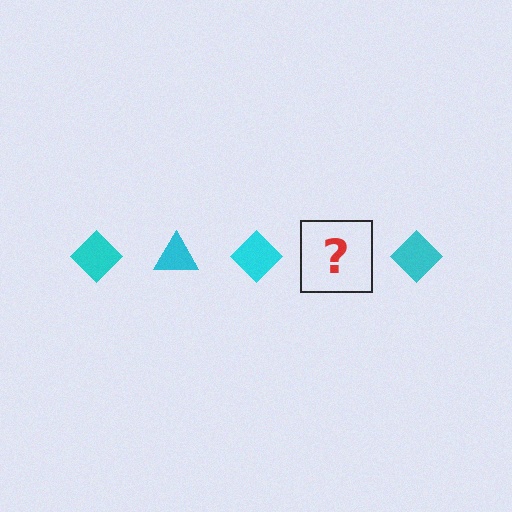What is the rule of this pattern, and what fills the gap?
The rule is that the pattern cycles through diamond, triangle shapes in cyan. The gap should be filled with a cyan triangle.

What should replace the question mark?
The question mark should be replaced with a cyan triangle.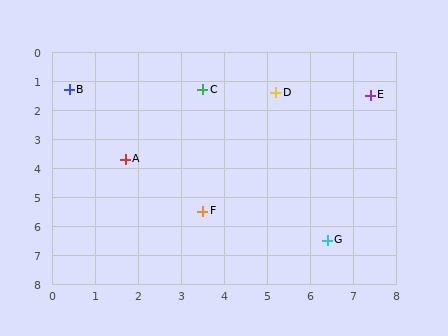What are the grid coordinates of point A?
Point A is at approximately (1.7, 3.7).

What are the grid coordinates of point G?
Point G is at approximately (6.4, 6.5).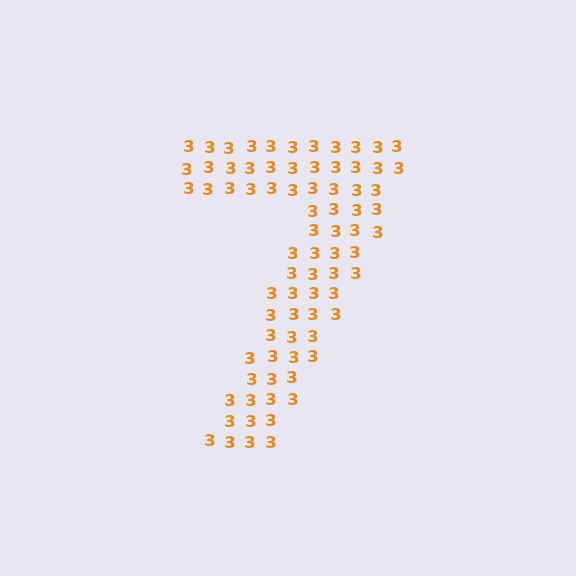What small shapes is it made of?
It is made of small digit 3's.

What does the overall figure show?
The overall figure shows the digit 7.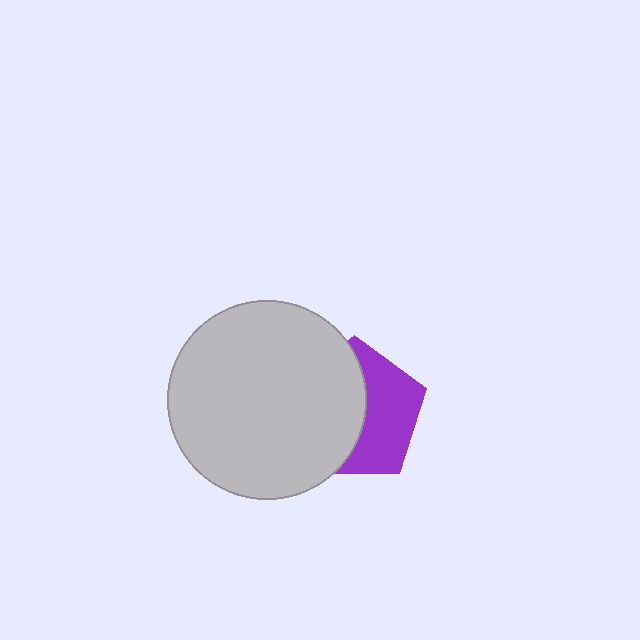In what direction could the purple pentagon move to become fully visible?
The purple pentagon could move right. That would shift it out from behind the light gray circle entirely.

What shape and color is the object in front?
The object in front is a light gray circle.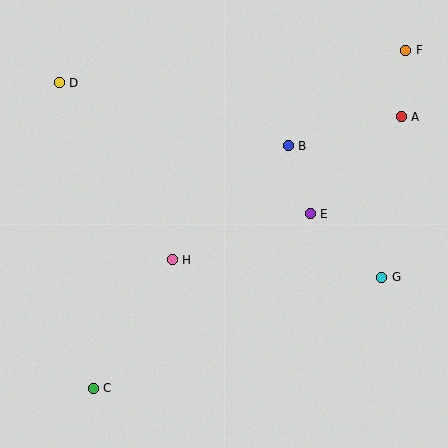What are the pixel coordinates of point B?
Point B is at (288, 146).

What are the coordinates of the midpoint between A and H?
The midpoint between A and H is at (287, 188).